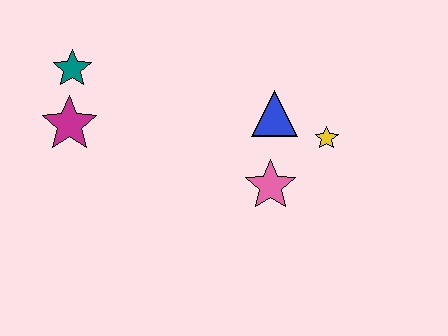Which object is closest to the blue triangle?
The yellow star is closest to the blue triangle.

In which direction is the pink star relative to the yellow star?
The pink star is to the left of the yellow star.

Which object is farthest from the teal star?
The yellow star is farthest from the teal star.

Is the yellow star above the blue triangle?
No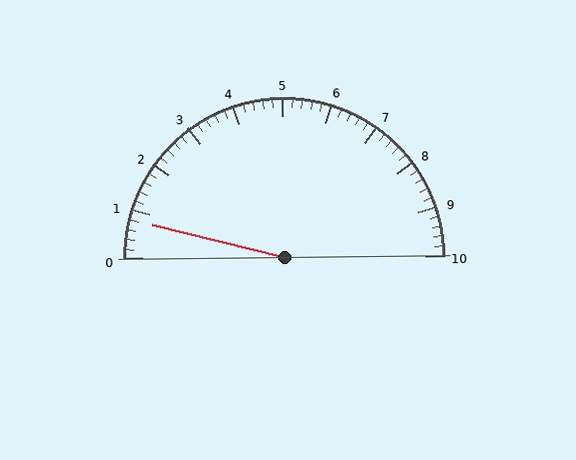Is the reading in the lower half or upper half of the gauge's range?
The reading is in the lower half of the range (0 to 10).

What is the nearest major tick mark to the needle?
The nearest major tick mark is 1.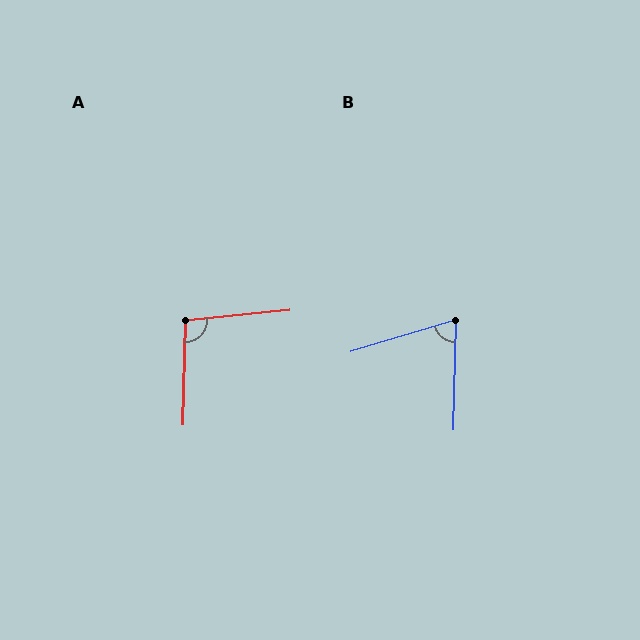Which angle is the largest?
A, at approximately 97 degrees.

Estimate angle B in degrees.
Approximately 72 degrees.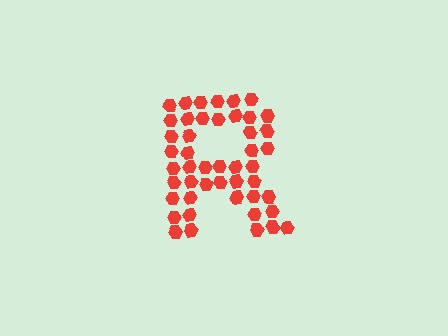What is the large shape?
The large shape is the letter R.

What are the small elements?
The small elements are hexagons.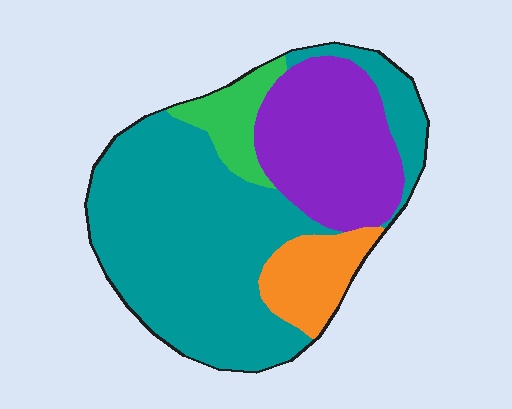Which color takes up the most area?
Teal, at roughly 55%.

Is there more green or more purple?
Purple.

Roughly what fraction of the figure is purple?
Purple covers roughly 25% of the figure.